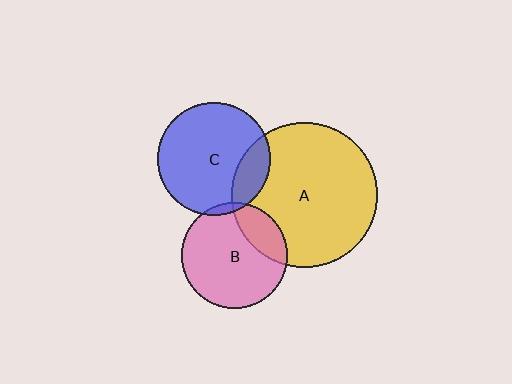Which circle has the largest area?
Circle A (yellow).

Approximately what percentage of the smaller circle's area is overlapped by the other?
Approximately 20%.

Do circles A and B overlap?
Yes.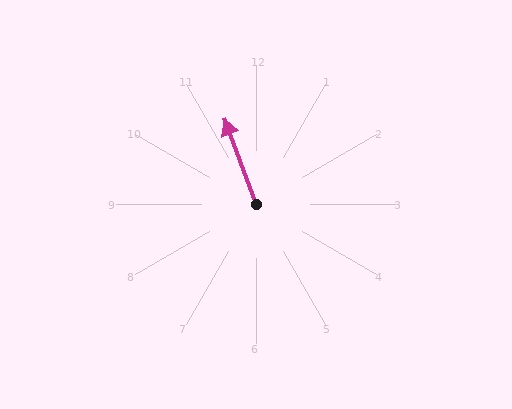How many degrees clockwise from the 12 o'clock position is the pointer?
Approximately 340 degrees.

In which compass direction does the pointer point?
North.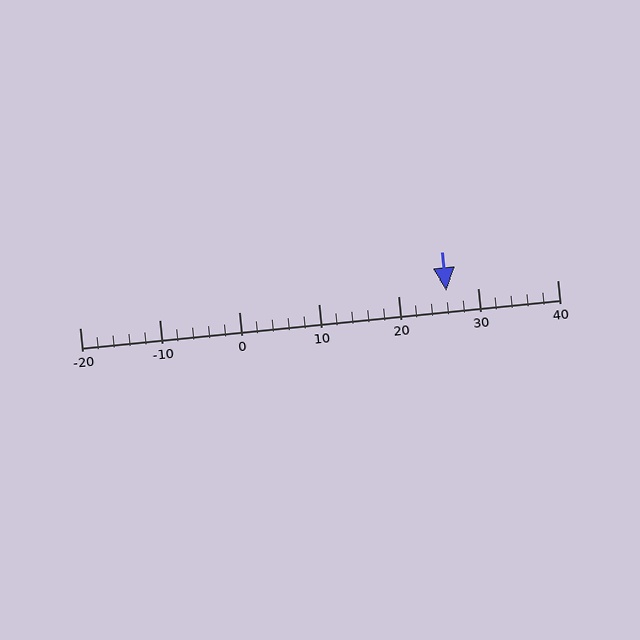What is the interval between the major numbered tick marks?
The major tick marks are spaced 10 units apart.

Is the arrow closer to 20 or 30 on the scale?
The arrow is closer to 30.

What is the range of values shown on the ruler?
The ruler shows values from -20 to 40.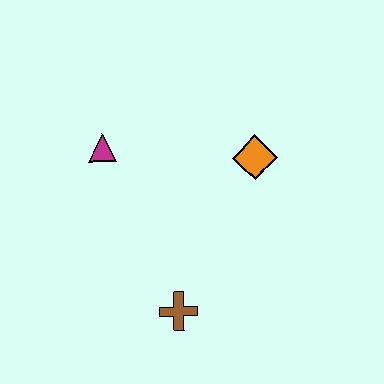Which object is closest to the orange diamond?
The magenta triangle is closest to the orange diamond.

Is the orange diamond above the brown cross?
Yes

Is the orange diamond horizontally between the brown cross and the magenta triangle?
No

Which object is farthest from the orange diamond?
The brown cross is farthest from the orange diamond.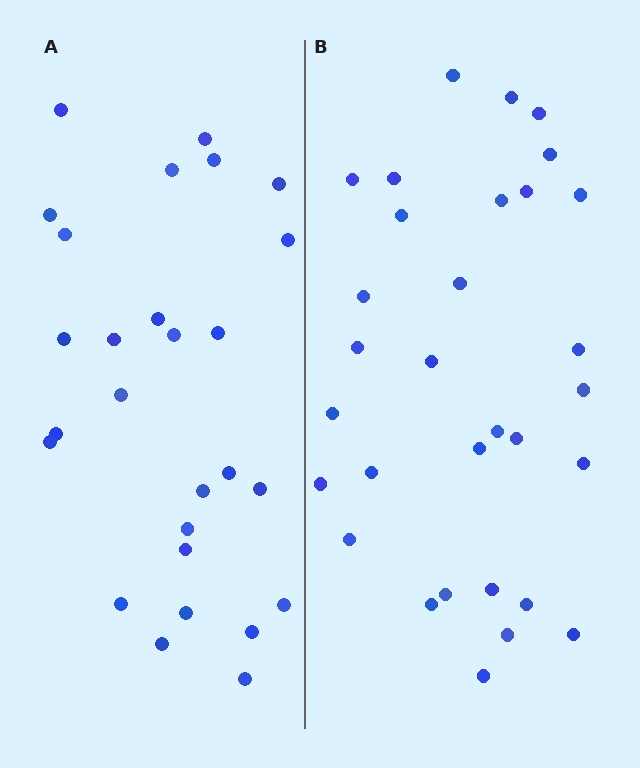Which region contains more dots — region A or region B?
Region B (the right region) has more dots.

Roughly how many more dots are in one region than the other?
Region B has about 4 more dots than region A.